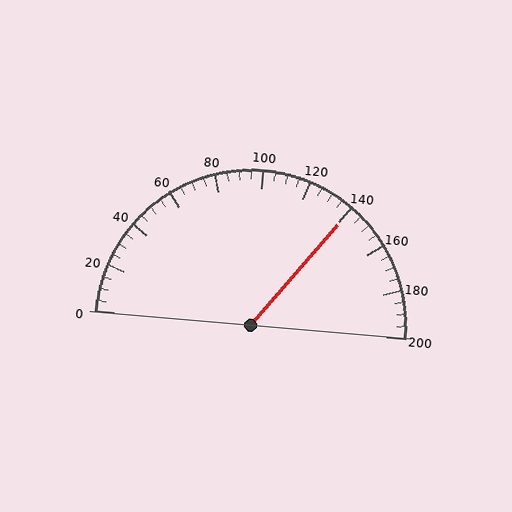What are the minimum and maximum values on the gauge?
The gauge ranges from 0 to 200.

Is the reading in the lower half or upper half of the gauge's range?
The reading is in the upper half of the range (0 to 200).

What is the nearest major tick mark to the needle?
The nearest major tick mark is 140.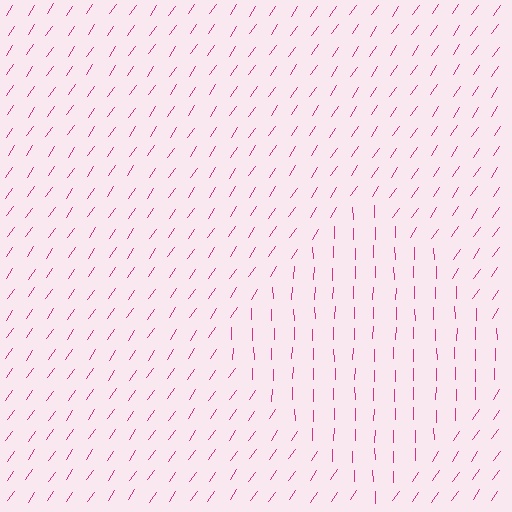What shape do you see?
I see a diamond.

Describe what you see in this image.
The image is filled with small magenta line segments. A diamond region in the image has lines oriented differently from the surrounding lines, creating a visible texture boundary.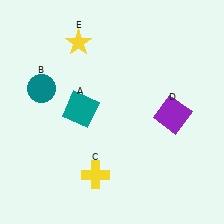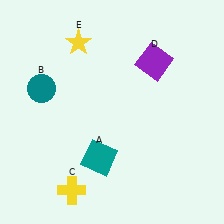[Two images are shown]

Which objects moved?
The objects that moved are: the teal square (A), the yellow cross (C), the purple square (D).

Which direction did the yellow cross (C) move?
The yellow cross (C) moved left.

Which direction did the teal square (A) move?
The teal square (A) moved down.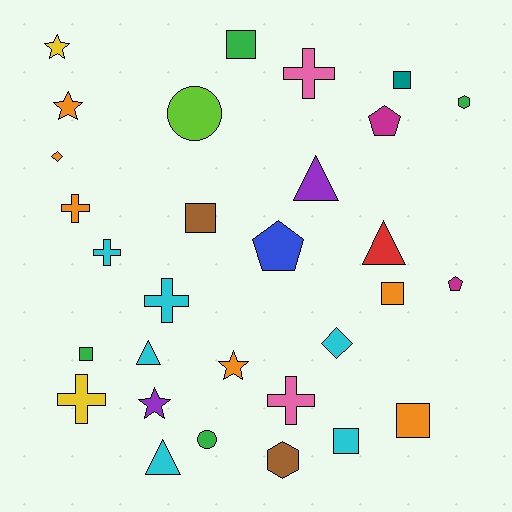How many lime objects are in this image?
There is 1 lime object.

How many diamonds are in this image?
There are 2 diamonds.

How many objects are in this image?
There are 30 objects.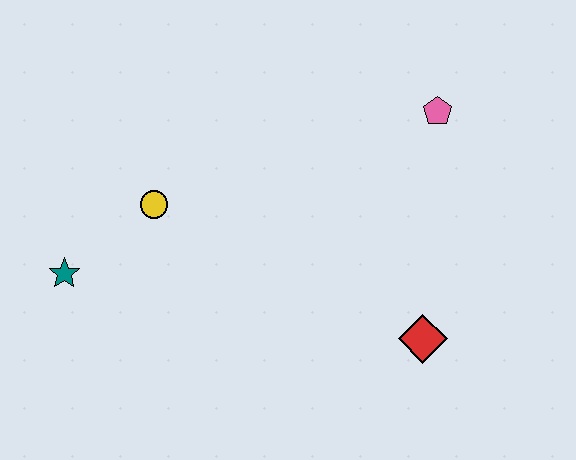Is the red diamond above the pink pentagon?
No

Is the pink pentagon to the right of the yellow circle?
Yes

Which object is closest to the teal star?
The yellow circle is closest to the teal star.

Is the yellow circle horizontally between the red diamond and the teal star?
Yes